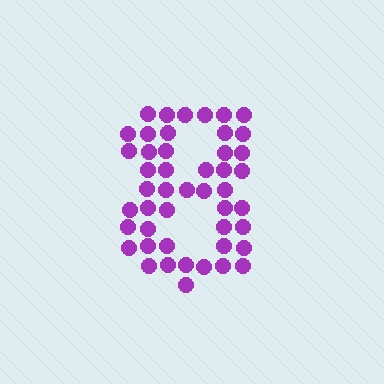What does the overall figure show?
The overall figure shows the digit 8.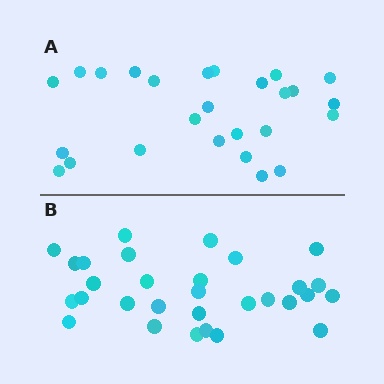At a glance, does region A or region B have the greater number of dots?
Region B (the bottom region) has more dots.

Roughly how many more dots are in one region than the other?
Region B has about 4 more dots than region A.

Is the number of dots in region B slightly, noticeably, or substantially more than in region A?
Region B has only slightly more — the two regions are fairly close. The ratio is roughly 1.2 to 1.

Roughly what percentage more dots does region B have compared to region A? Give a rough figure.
About 15% more.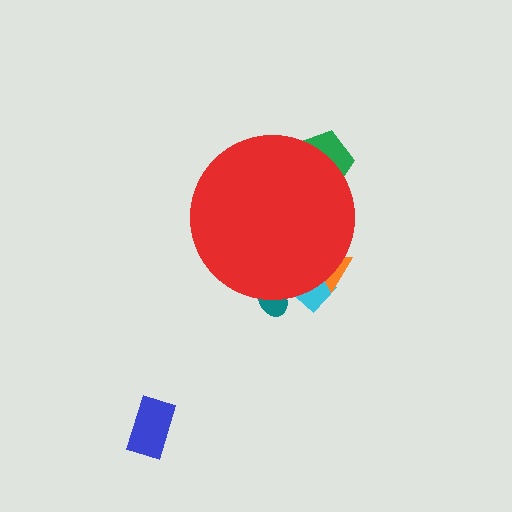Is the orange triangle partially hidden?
Yes, the orange triangle is partially hidden behind the red circle.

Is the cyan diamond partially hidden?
Yes, the cyan diamond is partially hidden behind the red circle.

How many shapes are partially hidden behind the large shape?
4 shapes are partially hidden.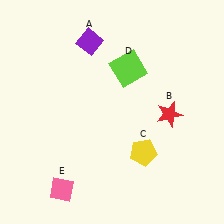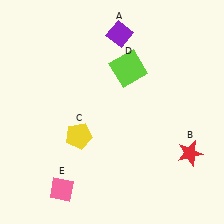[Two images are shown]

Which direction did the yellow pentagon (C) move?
The yellow pentagon (C) moved left.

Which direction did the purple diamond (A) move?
The purple diamond (A) moved right.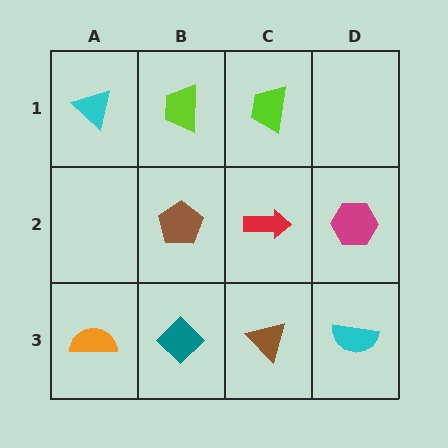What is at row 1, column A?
A cyan triangle.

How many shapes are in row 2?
3 shapes.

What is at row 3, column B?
A teal diamond.